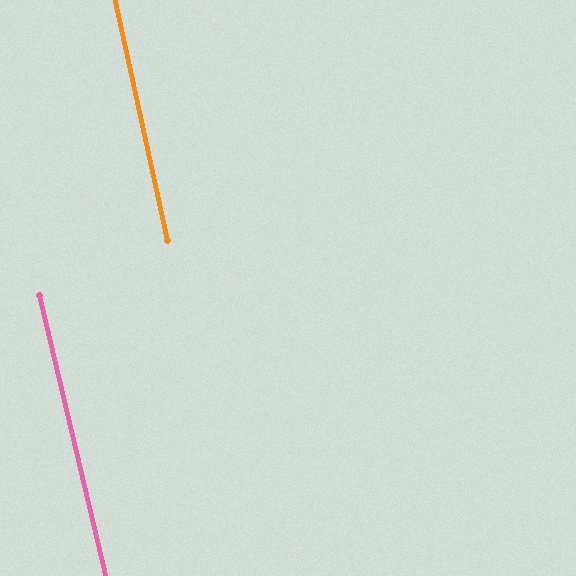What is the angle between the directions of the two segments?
Approximately 1 degree.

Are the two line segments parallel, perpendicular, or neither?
Parallel — their directions differ by only 1.1°.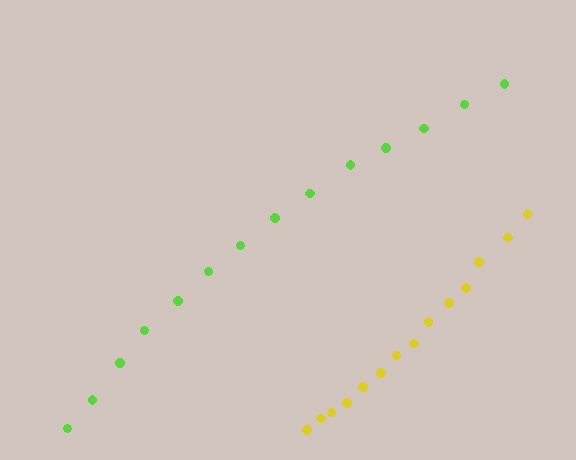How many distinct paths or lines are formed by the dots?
There are 2 distinct paths.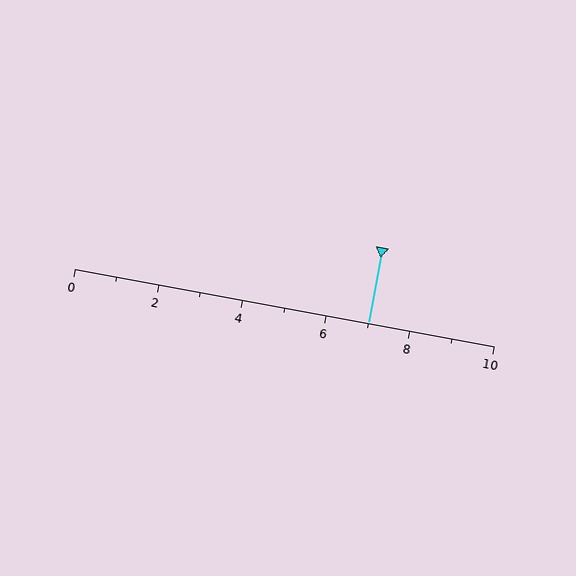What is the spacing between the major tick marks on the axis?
The major ticks are spaced 2 apart.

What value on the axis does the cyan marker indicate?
The marker indicates approximately 7.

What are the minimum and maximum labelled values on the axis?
The axis runs from 0 to 10.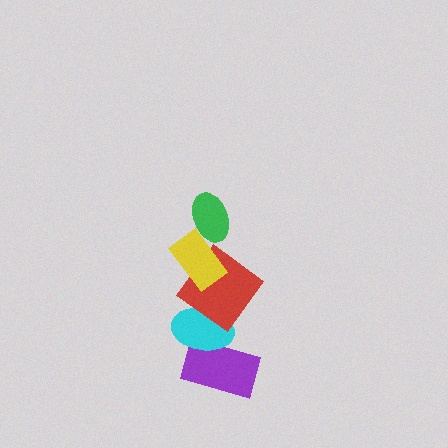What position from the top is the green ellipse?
The green ellipse is 1st from the top.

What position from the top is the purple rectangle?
The purple rectangle is 5th from the top.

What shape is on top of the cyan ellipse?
The red diamond is on top of the cyan ellipse.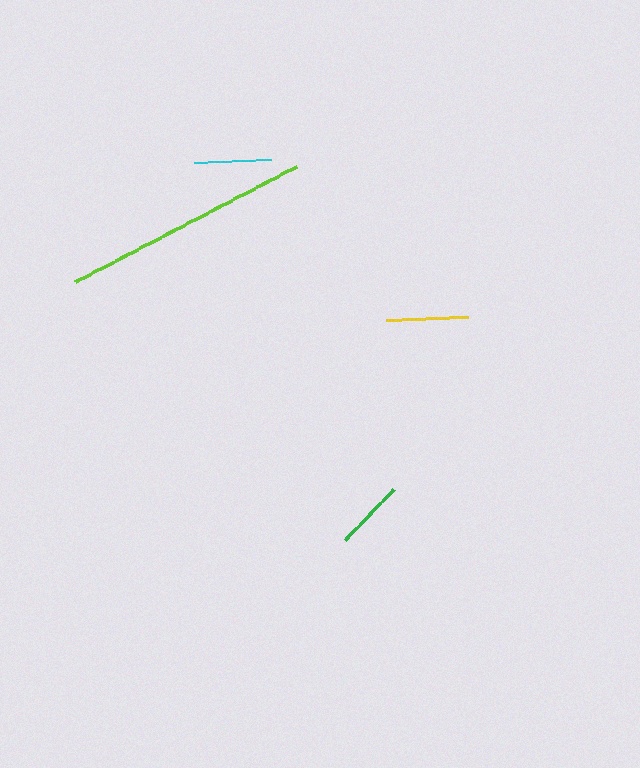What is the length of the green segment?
The green segment is approximately 71 pixels long.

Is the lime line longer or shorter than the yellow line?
The lime line is longer than the yellow line.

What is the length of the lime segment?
The lime segment is approximately 250 pixels long.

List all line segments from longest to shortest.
From longest to shortest: lime, yellow, cyan, green.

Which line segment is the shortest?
The green line is the shortest at approximately 71 pixels.